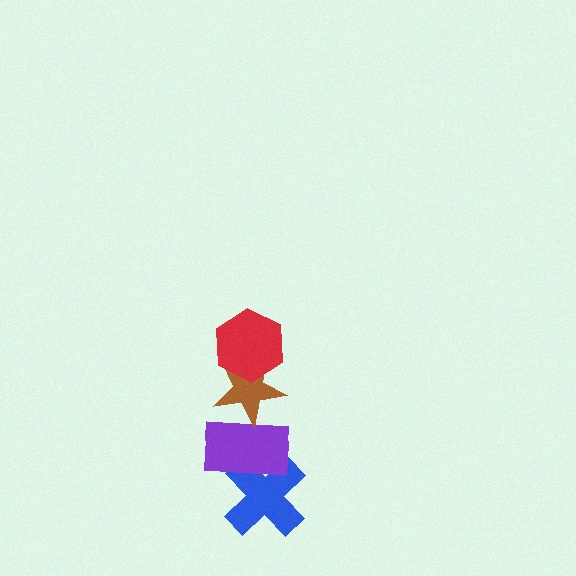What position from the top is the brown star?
The brown star is 2nd from the top.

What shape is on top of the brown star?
The red hexagon is on top of the brown star.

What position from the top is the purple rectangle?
The purple rectangle is 3rd from the top.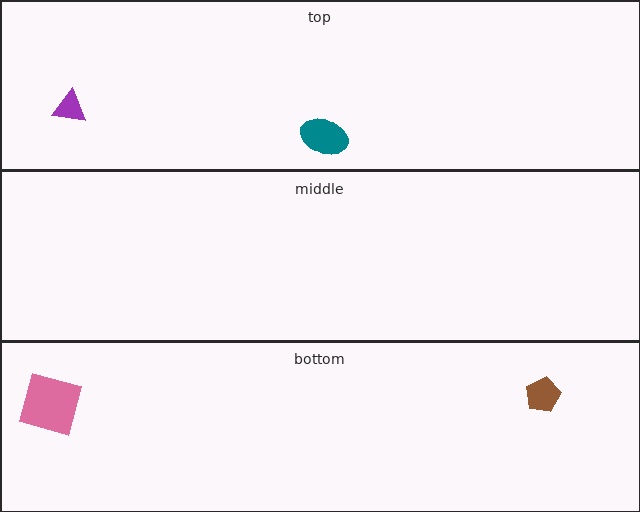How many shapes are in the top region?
2.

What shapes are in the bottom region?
The brown pentagon, the pink square.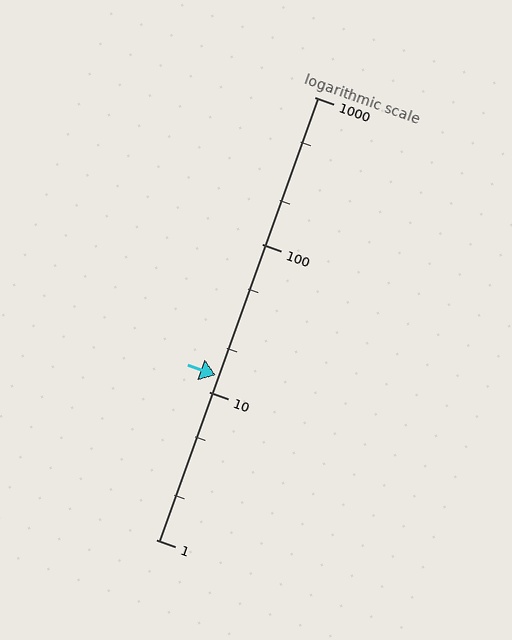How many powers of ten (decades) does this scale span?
The scale spans 3 decades, from 1 to 1000.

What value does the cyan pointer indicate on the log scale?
The pointer indicates approximately 13.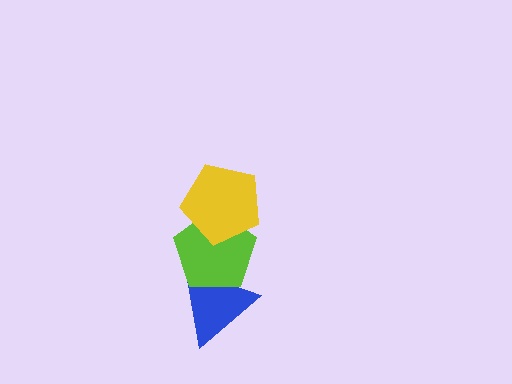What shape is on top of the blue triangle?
The lime pentagon is on top of the blue triangle.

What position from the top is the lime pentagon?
The lime pentagon is 2nd from the top.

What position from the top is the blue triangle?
The blue triangle is 3rd from the top.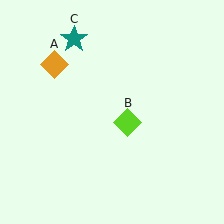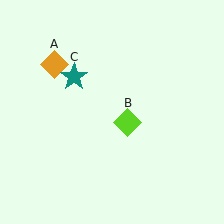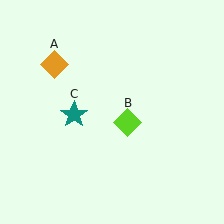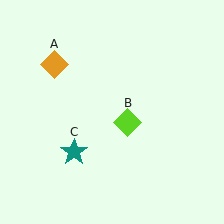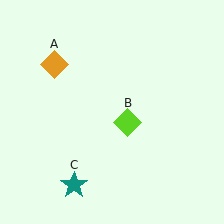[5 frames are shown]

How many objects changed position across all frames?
1 object changed position: teal star (object C).